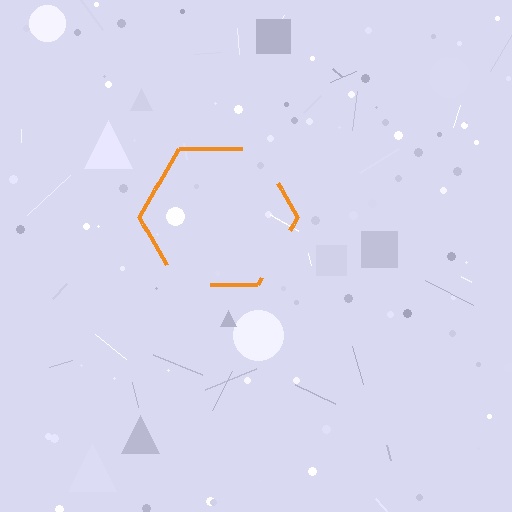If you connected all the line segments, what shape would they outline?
They would outline a hexagon.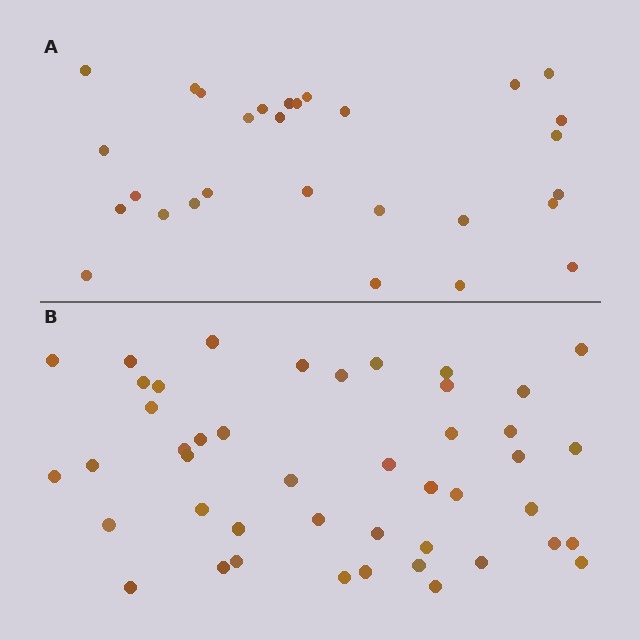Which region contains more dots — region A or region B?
Region B (the bottom region) has more dots.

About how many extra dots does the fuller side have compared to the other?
Region B has approximately 15 more dots than region A.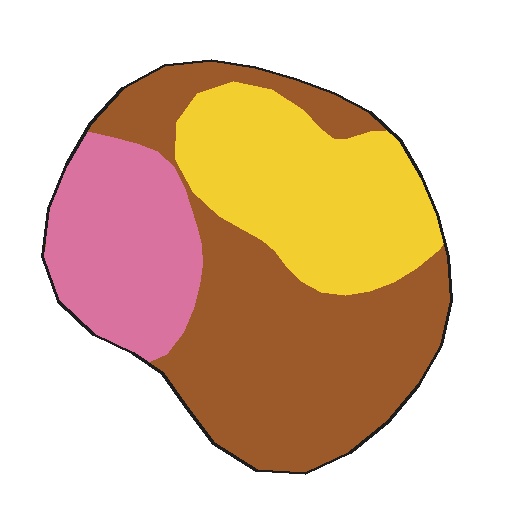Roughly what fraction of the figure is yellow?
Yellow takes up between a quarter and a half of the figure.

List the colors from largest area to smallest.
From largest to smallest: brown, yellow, pink.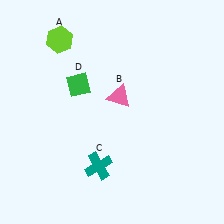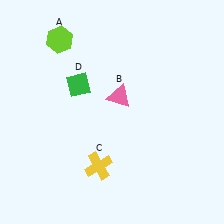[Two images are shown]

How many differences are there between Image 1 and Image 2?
There is 1 difference between the two images.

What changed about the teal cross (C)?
In Image 1, C is teal. In Image 2, it changed to yellow.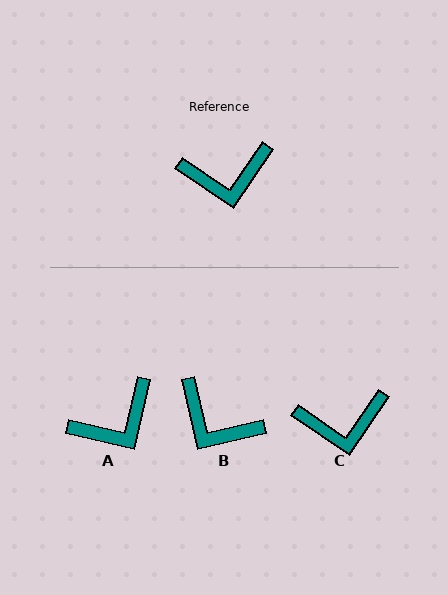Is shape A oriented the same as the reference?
No, it is off by about 21 degrees.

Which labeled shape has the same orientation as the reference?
C.